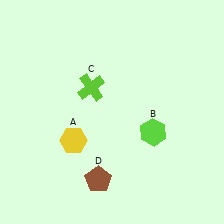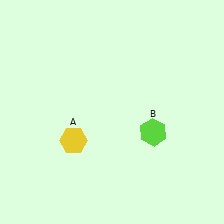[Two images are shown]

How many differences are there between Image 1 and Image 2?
There are 2 differences between the two images.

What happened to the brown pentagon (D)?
The brown pentagon (D) was removed in Image 2. It was in the bottom-left area of Image 1.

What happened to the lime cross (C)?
The lime cross (C) was removed in Image 2. It was in the top-left area of Image 1.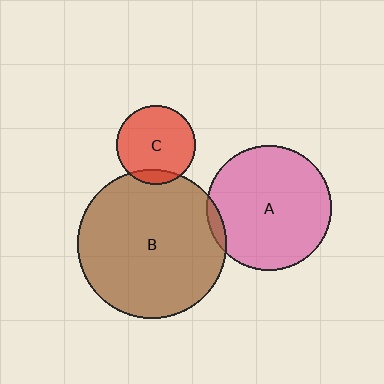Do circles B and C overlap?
Yes.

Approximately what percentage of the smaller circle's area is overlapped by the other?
Approximately 10%.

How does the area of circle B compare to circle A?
Approximately 1.4 times.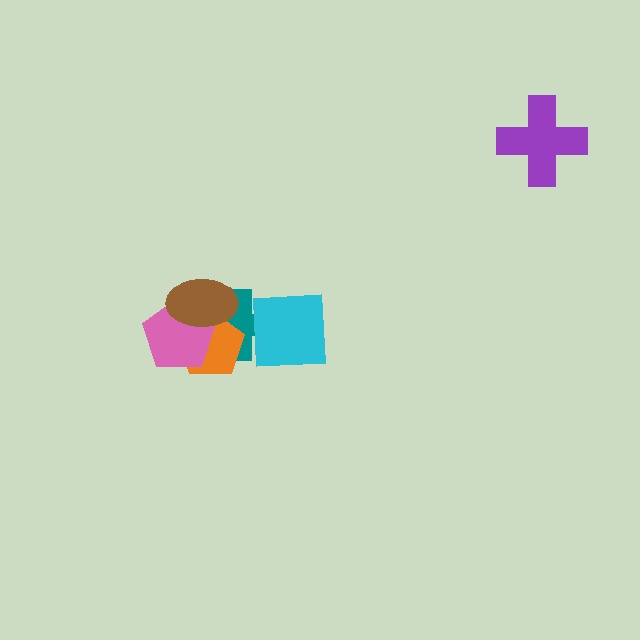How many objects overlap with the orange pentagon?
3 objects overlap with the orange pentagon.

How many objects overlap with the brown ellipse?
3 objects overlap with the brown ellipse.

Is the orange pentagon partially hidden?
Yes, it is partially covered by another shape.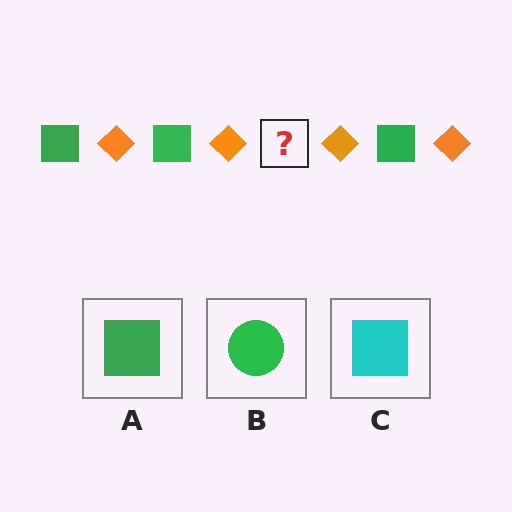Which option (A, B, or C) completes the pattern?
A.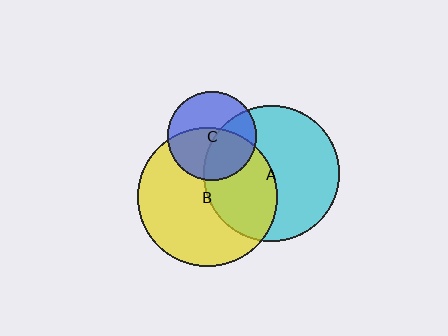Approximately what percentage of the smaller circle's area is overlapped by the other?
Approximately 40%.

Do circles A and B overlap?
Yes.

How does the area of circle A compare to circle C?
Approximately 2.3 times.